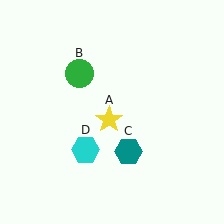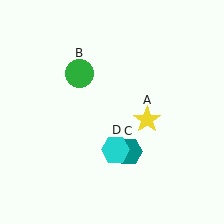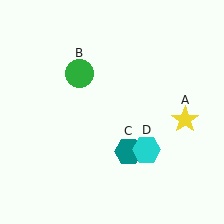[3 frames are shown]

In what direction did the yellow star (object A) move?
The yellow star (object A) moved right.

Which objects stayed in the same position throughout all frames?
Green circle (object B) and teal hexagon (object C) remained stationary.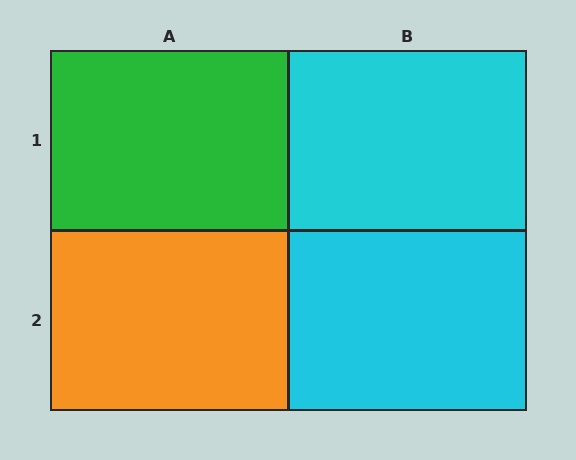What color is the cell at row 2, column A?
Orange.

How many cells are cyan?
2 cells are cyan.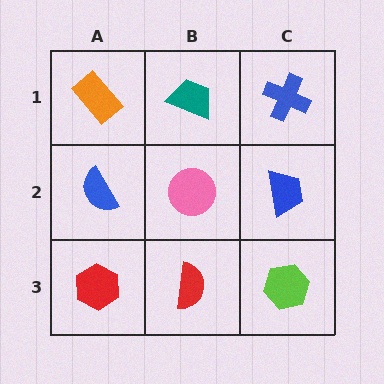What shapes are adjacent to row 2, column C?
A blue cross (row 1, column C), a lime hexagon (row 3, column C), a pink circle (row 2, column B).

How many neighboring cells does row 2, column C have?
3.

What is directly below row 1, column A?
A blue semicircle.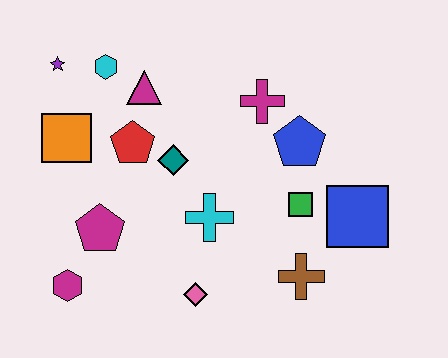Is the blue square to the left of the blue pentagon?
No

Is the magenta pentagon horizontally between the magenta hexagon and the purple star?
No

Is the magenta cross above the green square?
Yes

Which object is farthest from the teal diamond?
The blue square is farthest from the teal diamond.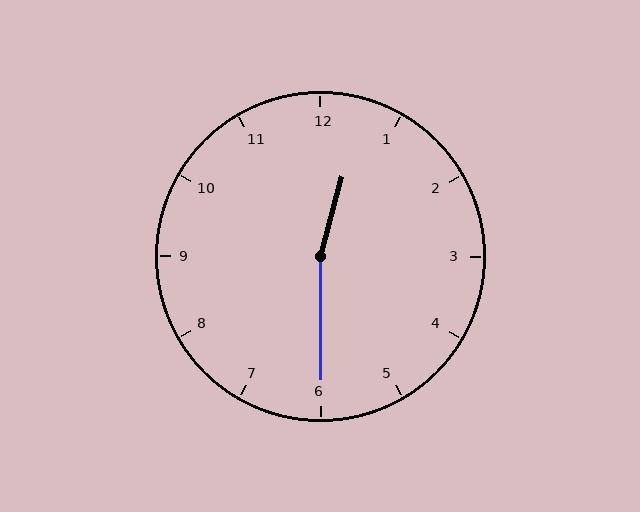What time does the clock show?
12:30.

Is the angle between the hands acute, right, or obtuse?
It is obtuse.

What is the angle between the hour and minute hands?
Approximately 165 degrees.